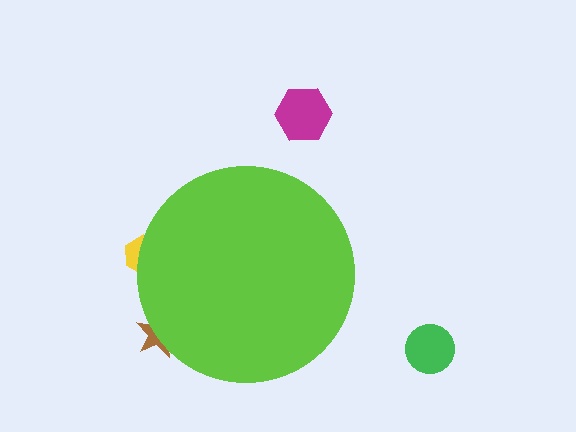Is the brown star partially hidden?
Yes, the brown star is partially hidden behind the lime circle.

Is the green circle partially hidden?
No, the green circle is fully visible.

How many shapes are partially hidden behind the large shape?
2 shapes are partially hidden.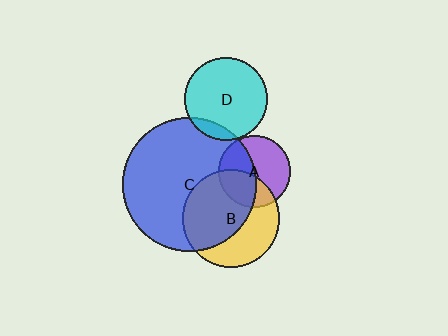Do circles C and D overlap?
Yes.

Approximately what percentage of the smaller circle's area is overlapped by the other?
Approximately 10%.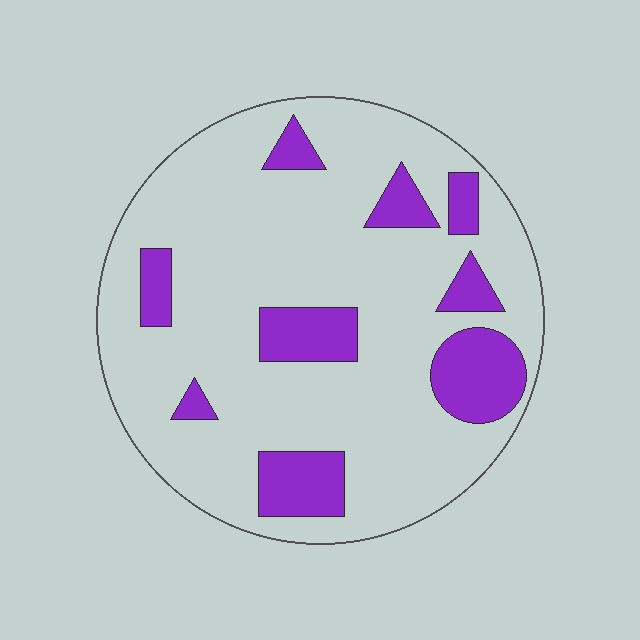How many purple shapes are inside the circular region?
9.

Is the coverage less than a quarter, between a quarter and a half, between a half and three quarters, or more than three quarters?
Less than a quarter.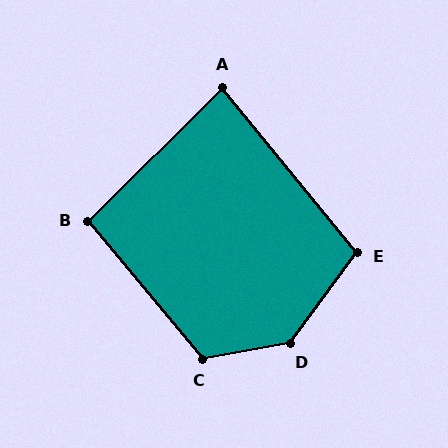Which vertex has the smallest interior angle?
A, at approximately 85 degrees.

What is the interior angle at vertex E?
Approximately 104 degrees (obtuse).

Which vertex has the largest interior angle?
D, at approximately 136 degrees.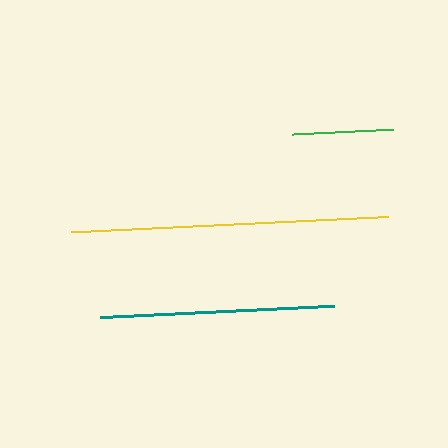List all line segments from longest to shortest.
From longest to shortest: yellow, teal, green.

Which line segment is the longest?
The yellow line is the longest at approximately 317 pixels.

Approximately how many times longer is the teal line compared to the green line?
The teal line is approximately 2.3 times the length of the green line.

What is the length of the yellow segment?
The yellow segment is approximately 317 pixels long.